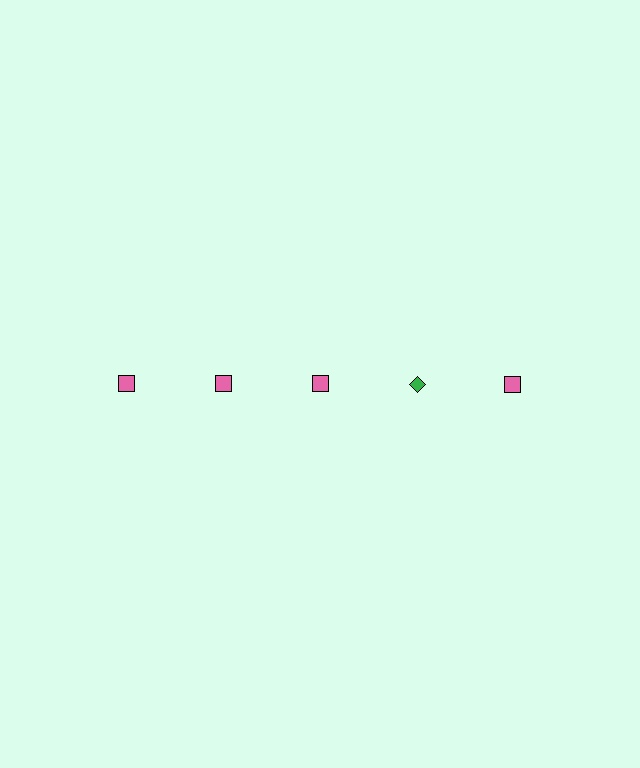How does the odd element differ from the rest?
It differs in both color (green instead of pink) and shape (diamond instead of square).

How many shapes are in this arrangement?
There are 5 shapes arranged in a grid pattern.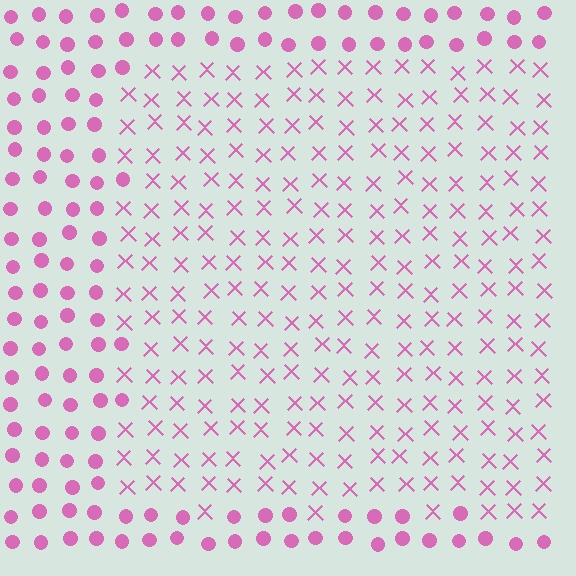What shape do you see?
I see a rectangle.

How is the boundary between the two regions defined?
The boundary is defined by a change in element shape: X marks inside vs. circles outside. All elements share the same color and spacing.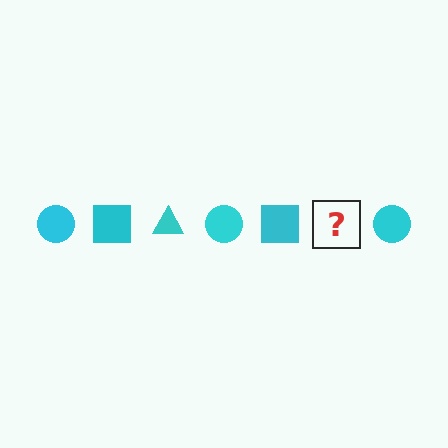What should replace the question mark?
The question mark should be replaced with a cyan triangle.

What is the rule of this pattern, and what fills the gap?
The rule is that the pattern cycles through circle, square, triangle shapes in cyan. The gap should be filled with a cyan triangle.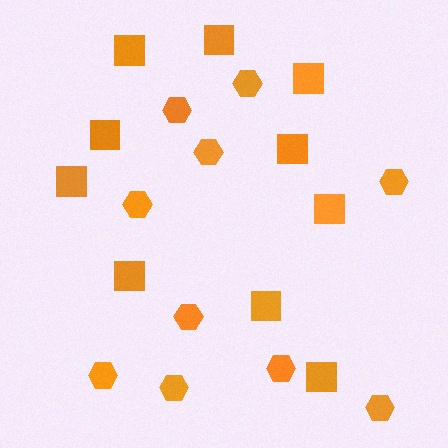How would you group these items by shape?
There are 2 groups: one group of hexagons (10) and one group of squares (10).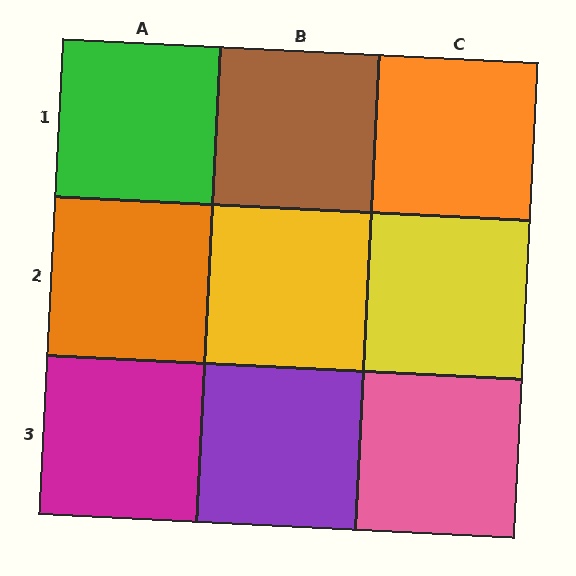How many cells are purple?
1 cell is purple.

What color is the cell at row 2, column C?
Yellow.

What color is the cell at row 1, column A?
Green.